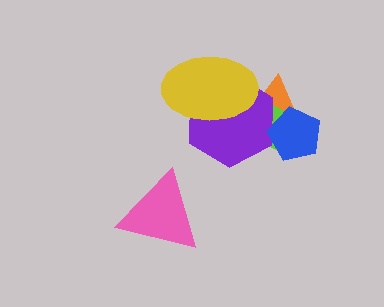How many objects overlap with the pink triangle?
0 objects overlap with the pink triangle.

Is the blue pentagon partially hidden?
No, no other shape covers it.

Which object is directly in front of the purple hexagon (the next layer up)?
The yellow ellipse is directly in front of the purple hexagon.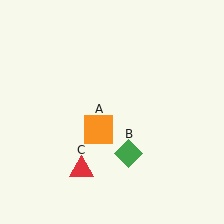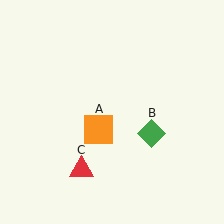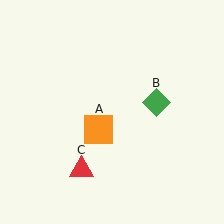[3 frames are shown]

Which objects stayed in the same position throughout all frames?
Orange square (object A) and red triangle (object C) remained stationary.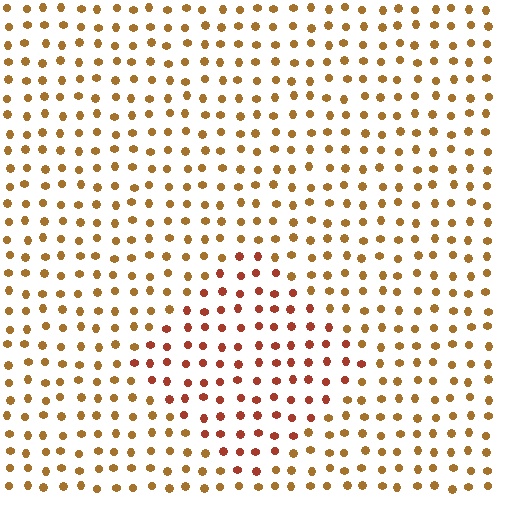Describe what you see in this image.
The image is filled with small brown elements in a uniform arrangement. A diamond-shaped region is visible where the elements are tinted to a slightly different hue, forming a subtle color boundary.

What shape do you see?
I see a diamond.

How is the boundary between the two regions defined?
The boundary is defined purely by a slight shift in hue (about 28 degrees). Spacing, size, and orientation are identical on both sides.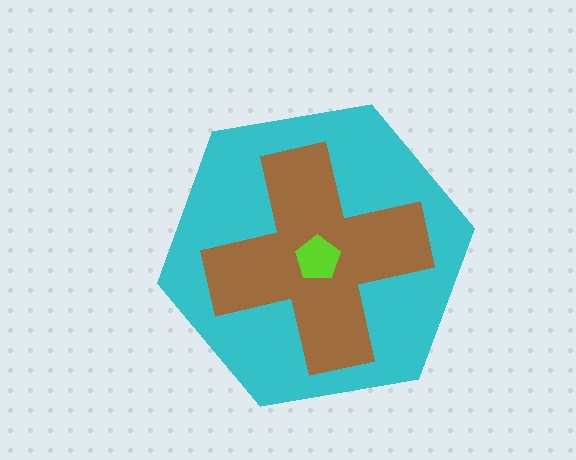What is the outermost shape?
The cyan hexagon.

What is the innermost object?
The lime pentagon.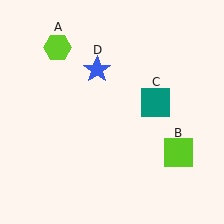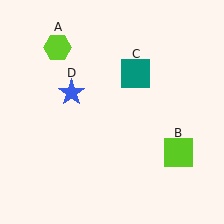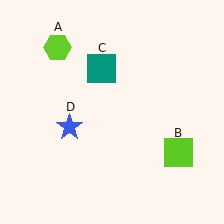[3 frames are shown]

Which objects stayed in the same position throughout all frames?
Lime hexagon (object A) and lime square (object B) remained stationary.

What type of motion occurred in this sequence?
The teal square (object C), blue star (object D) rotated counterclockwise around the center of the scene.